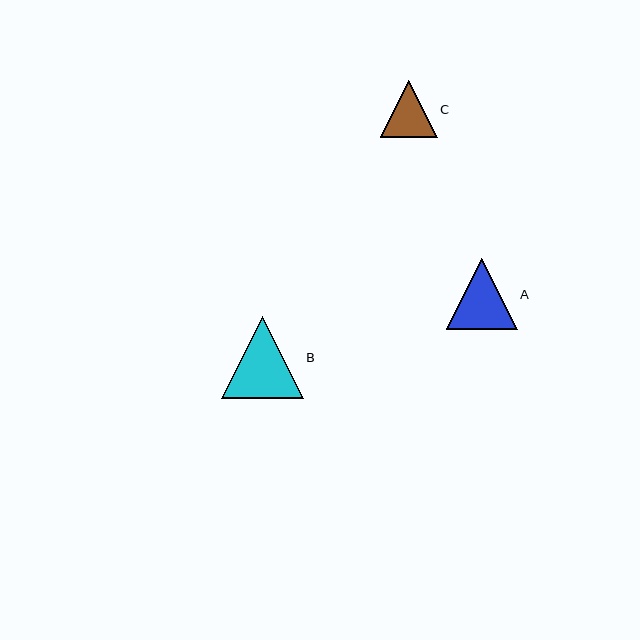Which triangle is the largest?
Triangle B is the largest with a size of approximately 82 pixels.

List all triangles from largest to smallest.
From largest to smallest: B, A, C.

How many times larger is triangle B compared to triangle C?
Triangle B is approximately 1.4 times the size of triangle C.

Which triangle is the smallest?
Triangle C is the smallest with a size of approximately 57 pixels.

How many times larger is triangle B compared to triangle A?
Triangle B is approximately 1.2 times the size of triangle A.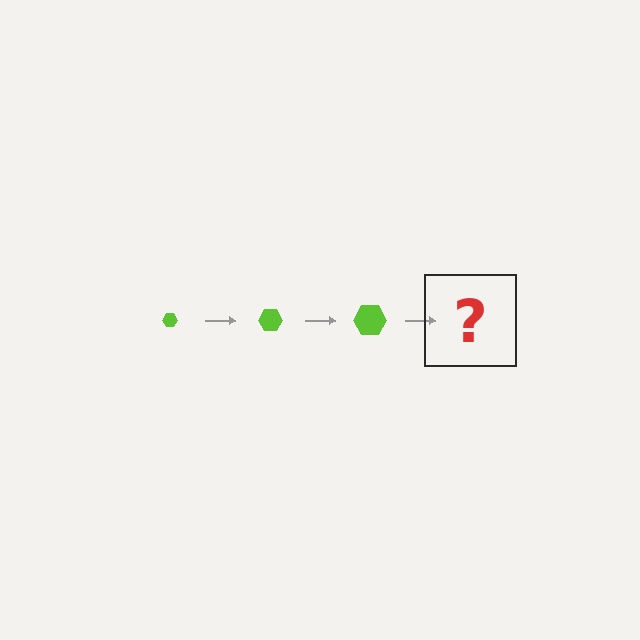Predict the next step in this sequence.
The next step is a lime hexagon, larger than the previous one.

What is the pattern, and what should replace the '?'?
The pattern is that the hexagon gets progressively larger each step. The '?' should be a lime hexagon, larger than the previous one.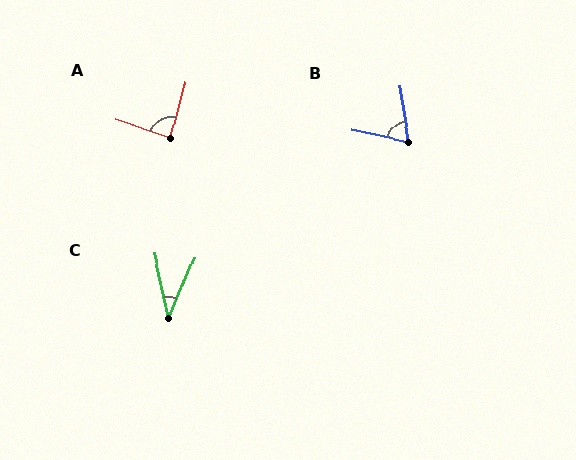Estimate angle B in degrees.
Approximately 69 degrees.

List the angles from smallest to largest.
C (35°), B (69°), A (86°).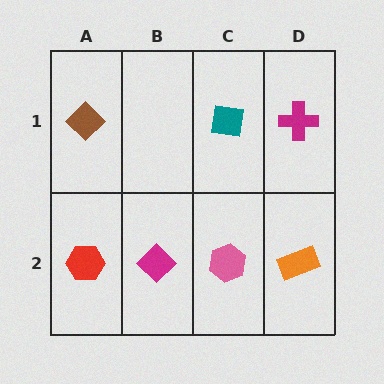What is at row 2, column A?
A red hexagon.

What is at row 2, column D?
An orange rectangle.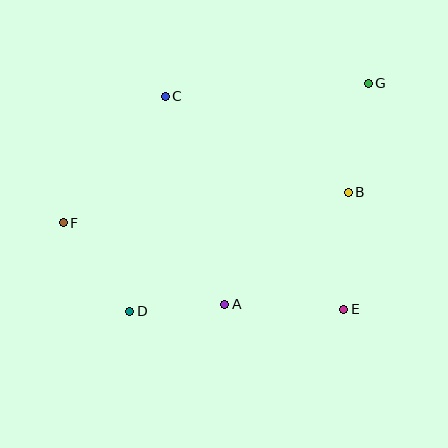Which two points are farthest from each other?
Points F and G are farthest from each other.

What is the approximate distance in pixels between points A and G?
The distance between A and G is approximately 263 pixels.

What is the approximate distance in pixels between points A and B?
The distance between A and B is approximately 167 pixels.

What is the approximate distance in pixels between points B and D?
The distance between B and D is approximately 249 pixels.